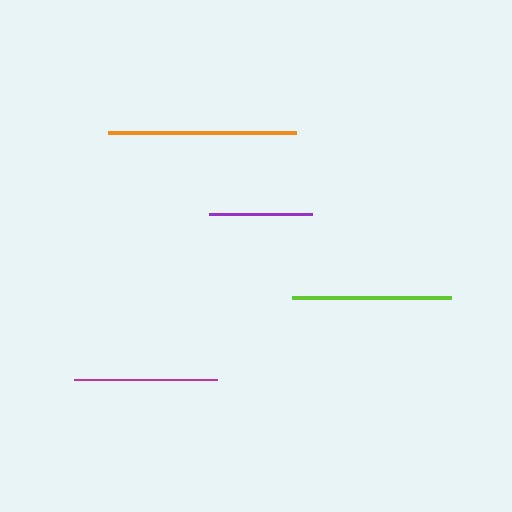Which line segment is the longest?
The orange line is the longest at approximately 188 pixels.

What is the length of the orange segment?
The orange segment is approximately 188 pixels long.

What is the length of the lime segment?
The lime segment is approximately 159 pixels long.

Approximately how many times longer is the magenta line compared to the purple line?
The magenta line is approximately 1.4 times the length of the purple line.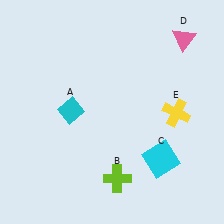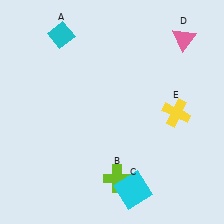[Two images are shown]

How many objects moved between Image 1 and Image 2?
2 objects moved between the two images.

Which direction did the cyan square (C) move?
The cyan square (C) moved down.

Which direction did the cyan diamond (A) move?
The cyan diamond (A) moved up.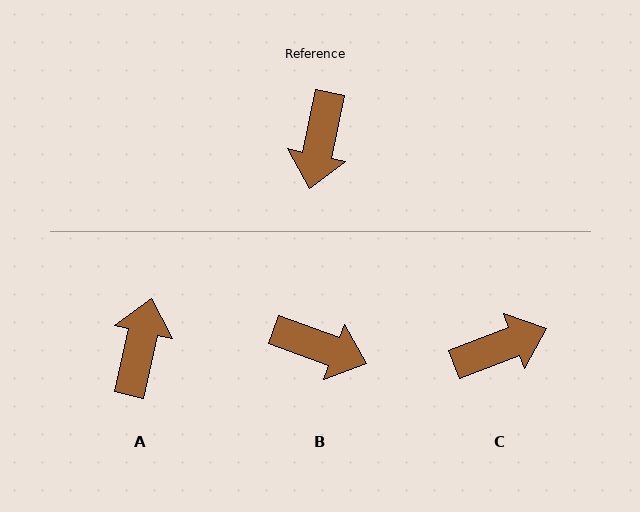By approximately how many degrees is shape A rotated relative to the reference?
Approximately 179 degrees counter-clockwise.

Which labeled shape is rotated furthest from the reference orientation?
A, about 179 degrees away.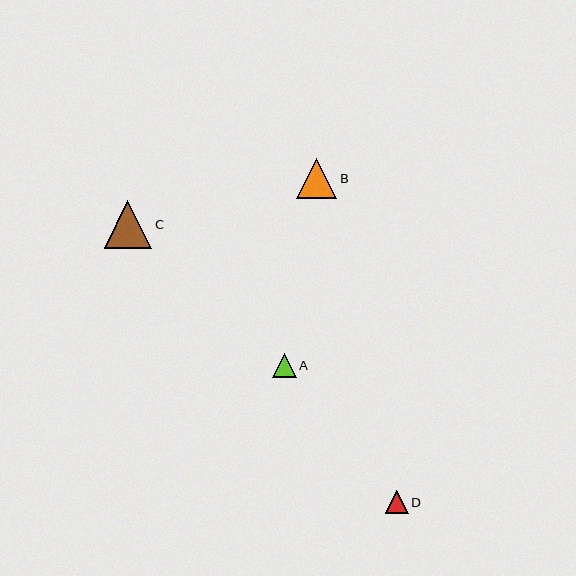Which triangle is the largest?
Triangle C is the largest with a size of approximately 48 pixels.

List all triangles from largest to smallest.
From largest to smallest: C, B, A, D.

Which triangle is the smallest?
Triangle D is the smallest with a size of approximately 23 pixels.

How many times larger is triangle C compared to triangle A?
Triangle C is approximately 2.0 times the size of triangle A.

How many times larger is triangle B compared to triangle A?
Triangle B is approximately 1.6 times the size of triangle A.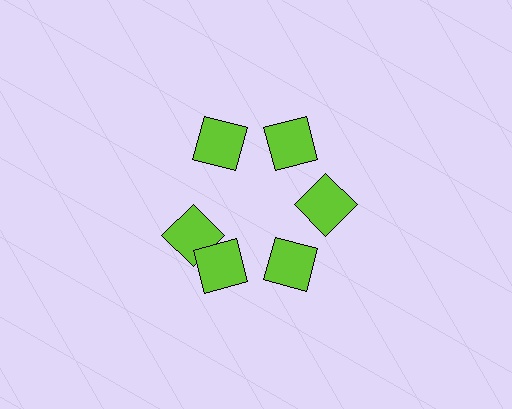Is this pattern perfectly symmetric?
No. The 6 lime squares are arranged in a ring, but one element near the 9 o'clock position is rotated out of alignment along the ring, breaking the 6-fold rotational symmetry.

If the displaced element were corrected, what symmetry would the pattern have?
It would have 6-fold rotational symmetry — the pattern would map onto itself every 60 degrees.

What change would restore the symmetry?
The symmetry would be restored by rotating it back into even spacing with its neighbors so that all 6 squares sit at equal angles and equal distance from the center.